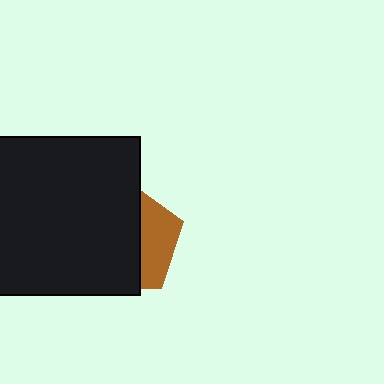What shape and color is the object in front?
The object in front is a black square.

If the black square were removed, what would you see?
You would see the complete brown pentagon.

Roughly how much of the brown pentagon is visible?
A small part of it is visible (roughly 32%).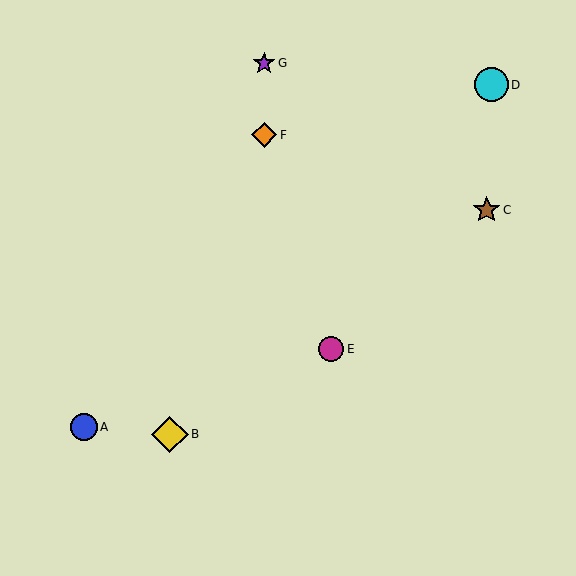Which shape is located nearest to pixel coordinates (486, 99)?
The cyan circle (labeled D) at (492, 85) is nearest to that location.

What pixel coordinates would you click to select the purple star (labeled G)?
Click at (264, 63) to select the purple star G.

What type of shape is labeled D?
Shape D is a cyan circle.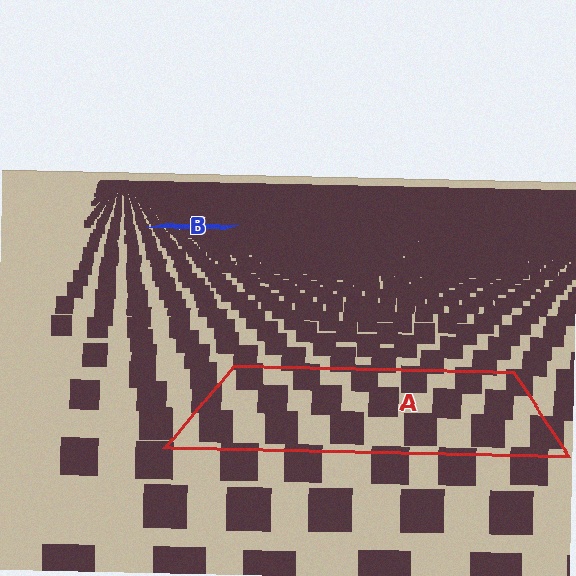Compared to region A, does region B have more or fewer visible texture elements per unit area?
Region B has more texture elements per unit area — they are packed more densely because it is farther away.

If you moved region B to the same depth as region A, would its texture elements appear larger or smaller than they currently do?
They would appear larger. At a closer depth, the same texture elements are projected at a bigger on-screen size.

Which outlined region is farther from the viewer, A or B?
Region B is farther from the viewer — the texture elements inside it appear smaller and more densely packed.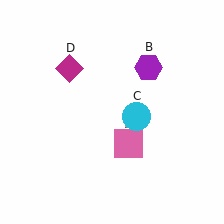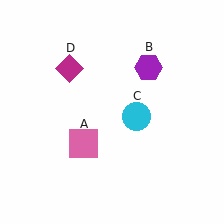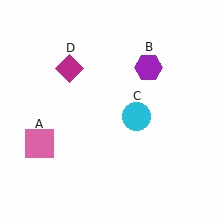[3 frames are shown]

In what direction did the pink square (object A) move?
The pink square (object A) moved left.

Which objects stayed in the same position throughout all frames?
Purple hexagon (object B) and cyan circle (object C) and magenta diamond (object D) remained stationary.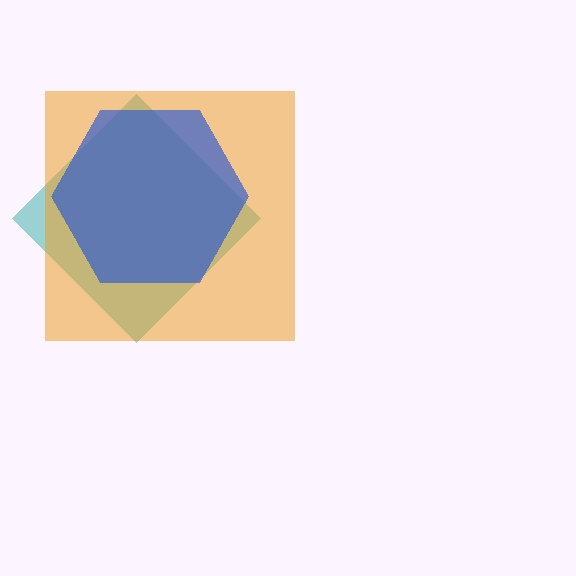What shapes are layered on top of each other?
The layered shapes are: a teal diamond, an orange square, a blue hexagon.